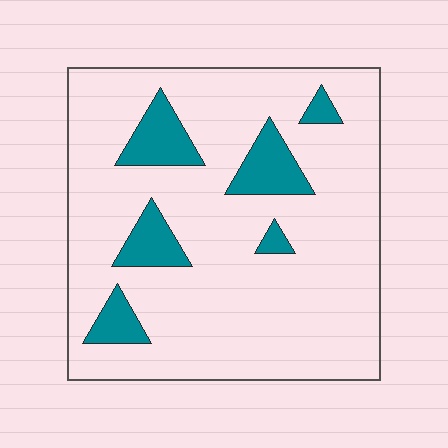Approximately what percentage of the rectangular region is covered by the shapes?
Approximately 15%.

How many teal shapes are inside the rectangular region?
6.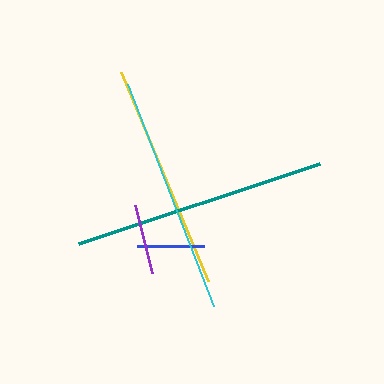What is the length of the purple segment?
The purple segment is approximately 70 pixels long.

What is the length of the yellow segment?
The yellow segment is approximately 227 pixels long.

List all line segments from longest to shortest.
From longest to shortest: teal, cyan, yellow, purple, blue.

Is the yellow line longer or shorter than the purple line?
The yellow line is longer than the purple line.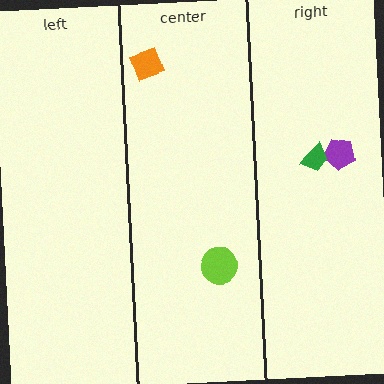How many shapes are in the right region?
2.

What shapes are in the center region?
The orange diamond, the lime circle.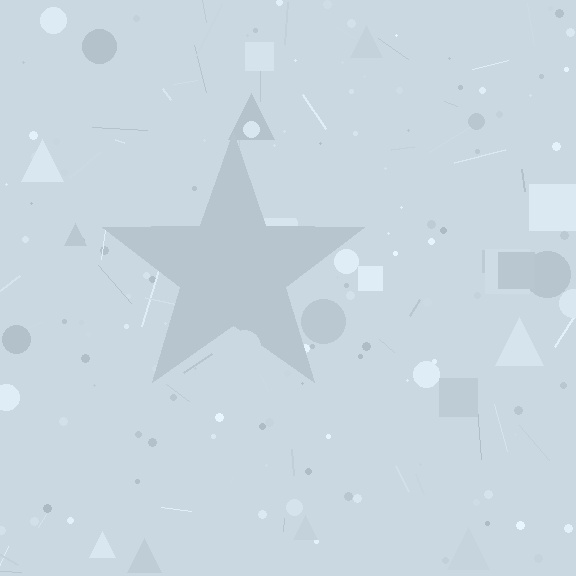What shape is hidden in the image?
A star is hidden in the image.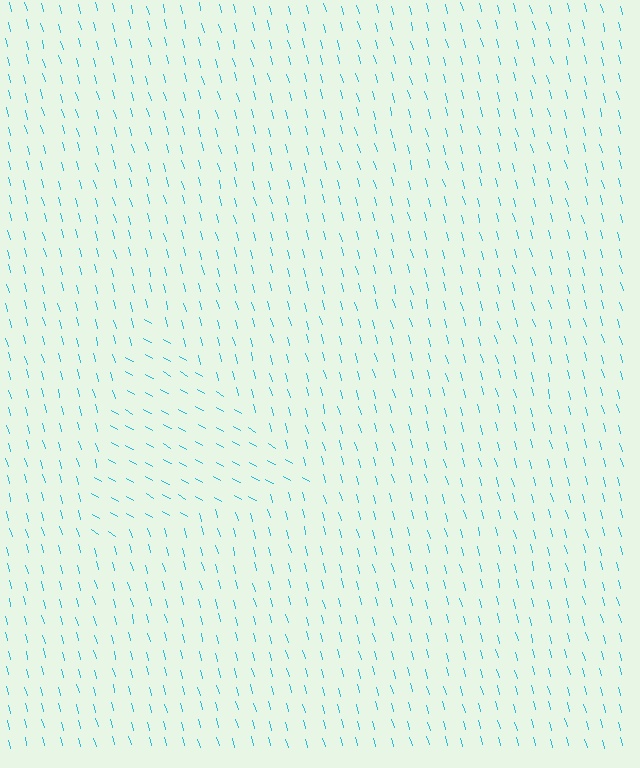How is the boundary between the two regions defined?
The boundary is defined purely by a change in line orientation (approximately 45 degrees difference). All lines are the same color and thickness.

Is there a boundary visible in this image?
Yes, there is a texture boundary formed by a change in line orientation.